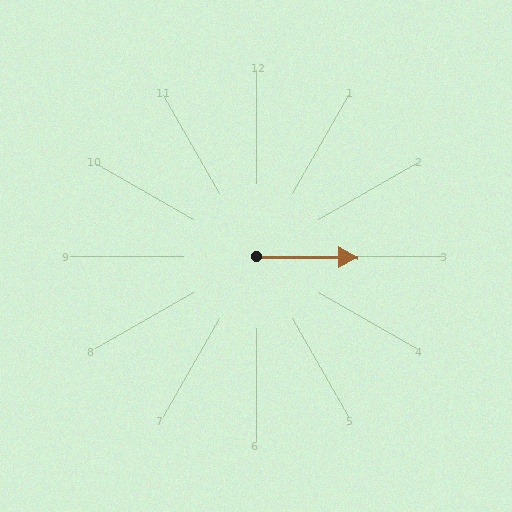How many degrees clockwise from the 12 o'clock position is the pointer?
Approximately 91 degrees.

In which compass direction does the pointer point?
East.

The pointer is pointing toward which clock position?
Roughly 3 o'clock.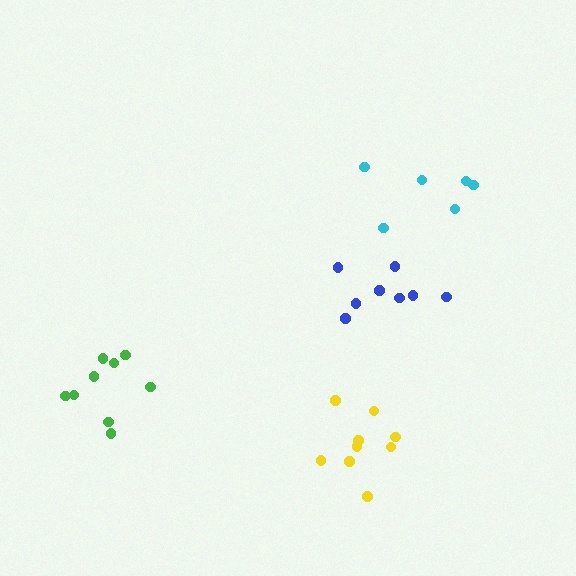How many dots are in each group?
Group 1: 8 dots, Group 2: 9 dots, Group 3: 9 dots, Group 4: 6 dots (32 total).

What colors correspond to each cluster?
The clusters are colored: blue, green, yellow, cyan.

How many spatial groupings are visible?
There are 4 spatial groupings.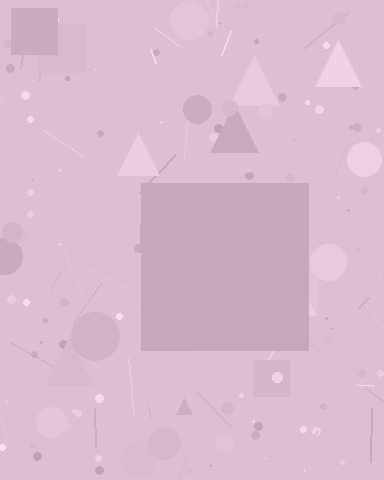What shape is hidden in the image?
A square is hidden in the image.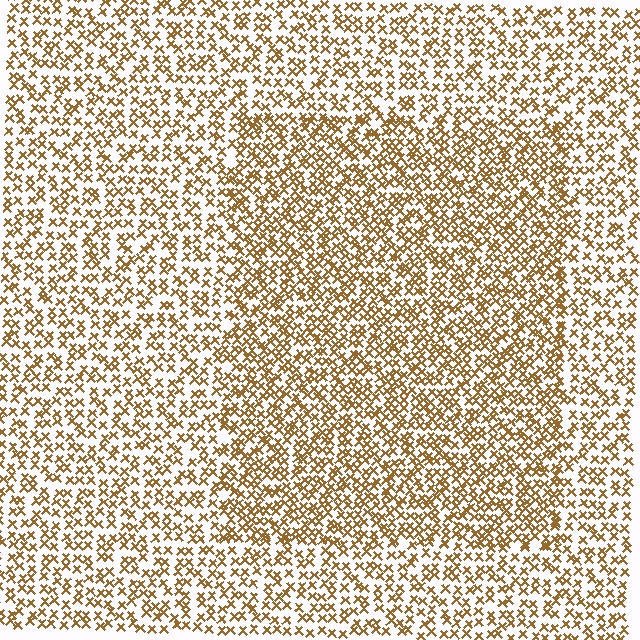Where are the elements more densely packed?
The elements are more densely packed inside the rectangle boundary.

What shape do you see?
I see a rectangle.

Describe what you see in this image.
The image contains small brown elements arranged at two different densities. A rectangle-shaped region is visible where the elements are more densely packed than the surrounding area.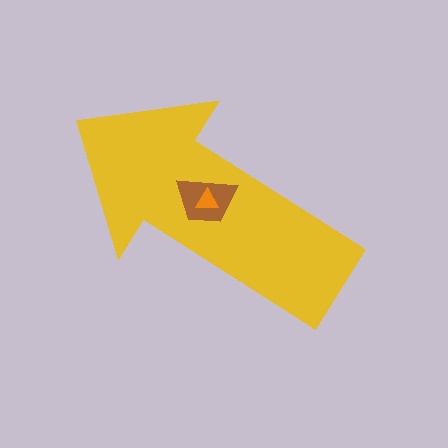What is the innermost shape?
The orange triangle.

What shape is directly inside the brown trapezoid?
The orange triangle.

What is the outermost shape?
The yellow arrow.